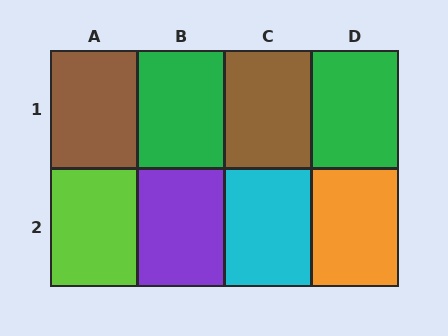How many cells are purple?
1 cell is purple.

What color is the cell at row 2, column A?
Lime.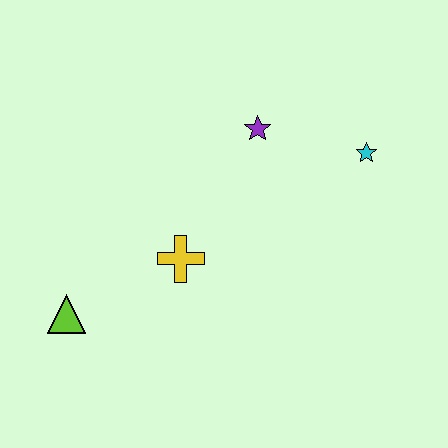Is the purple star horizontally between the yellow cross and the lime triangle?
No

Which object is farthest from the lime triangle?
The cyan star is farthest from the lime triangle.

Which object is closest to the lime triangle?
The yellow cross is closest to the lime triangle.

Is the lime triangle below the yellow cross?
Yes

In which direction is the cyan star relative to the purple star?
The cyan star is to the right of the purple star.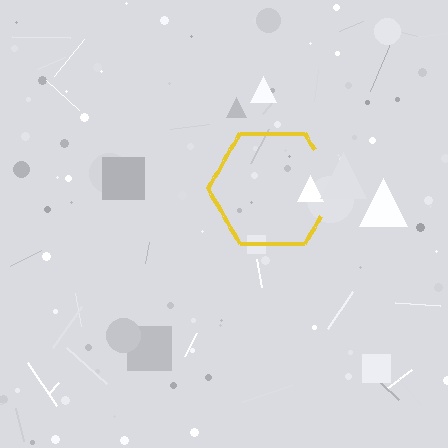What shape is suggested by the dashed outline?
The dashed outline suggests a hexagon.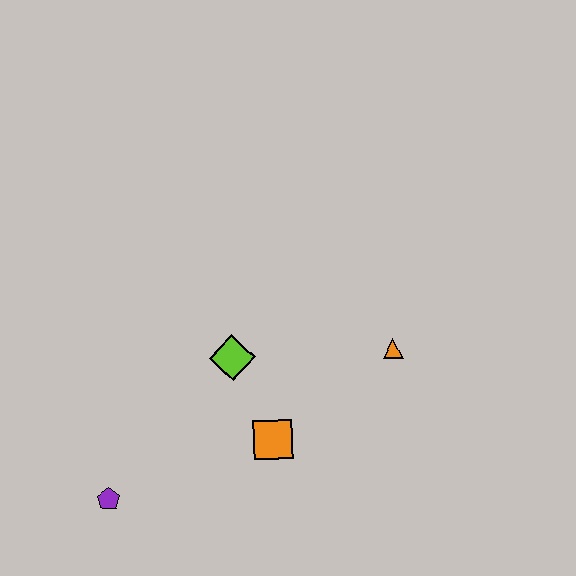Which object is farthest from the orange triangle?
The purple pentagon is farthest from the orange triangle.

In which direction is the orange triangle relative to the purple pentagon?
The orange triangle is to the right of the purple pentagon.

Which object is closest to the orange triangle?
The orange square is closest to the orange triangle.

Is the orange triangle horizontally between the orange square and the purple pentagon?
No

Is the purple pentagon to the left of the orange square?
Yes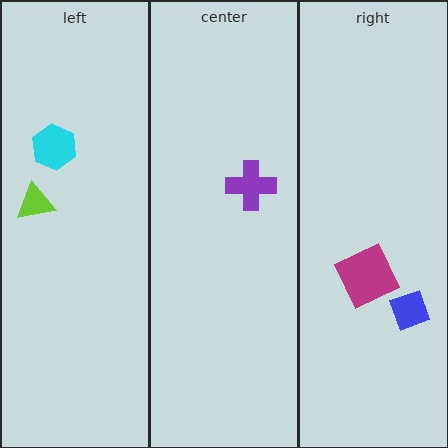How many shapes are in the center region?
1.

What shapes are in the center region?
The purple cross.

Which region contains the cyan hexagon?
The left region.